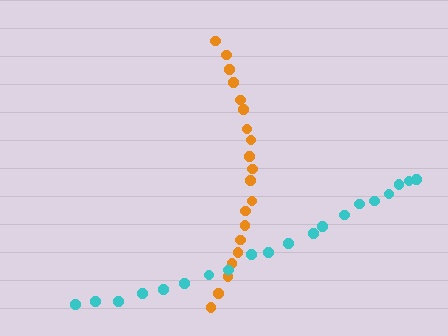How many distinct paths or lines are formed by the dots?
There are 2 distinct paths.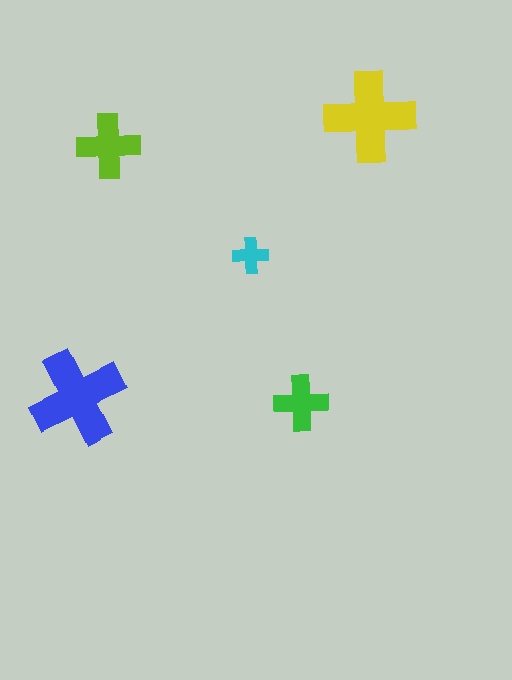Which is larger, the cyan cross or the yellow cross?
The yellow one.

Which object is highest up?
The yellow cross is topmost.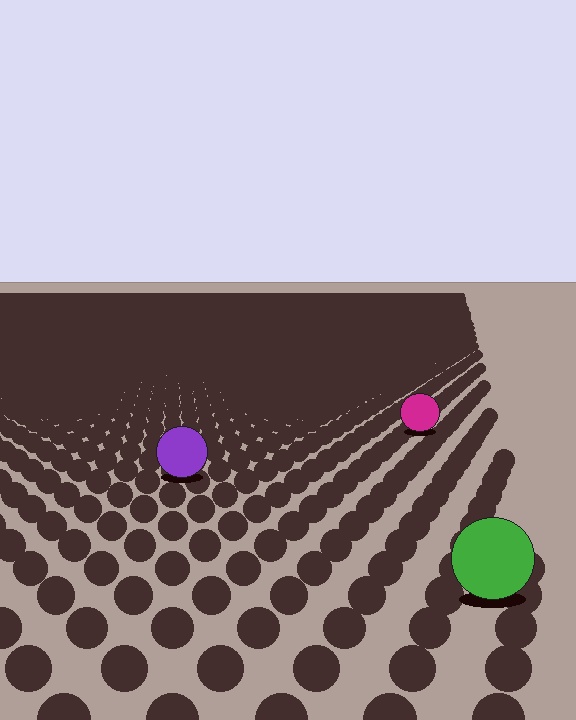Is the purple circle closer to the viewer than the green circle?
No. The green circle is closer — you can tell from the texture gradient: the ground texture is coarser near it.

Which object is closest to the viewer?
The green circle is closest. The texture marks near it are larger and more spread out.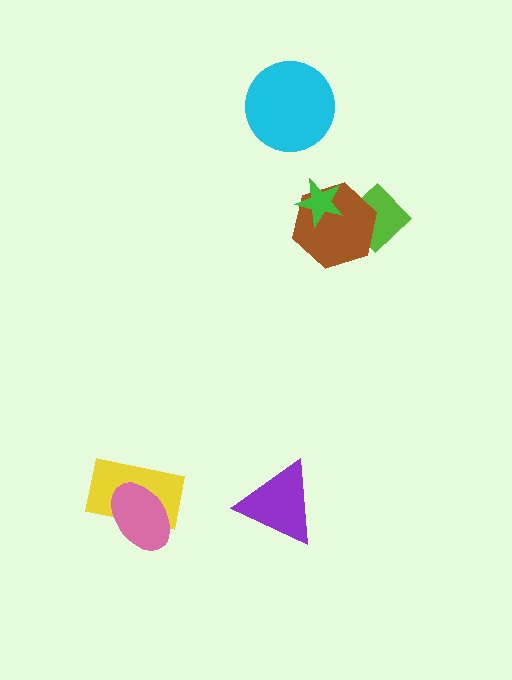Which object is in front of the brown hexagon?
The green star is in front of the brown hexagon.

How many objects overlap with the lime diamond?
1 object overlaps with the lime diamond.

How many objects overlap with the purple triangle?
0 objects overlap with the purple triangle.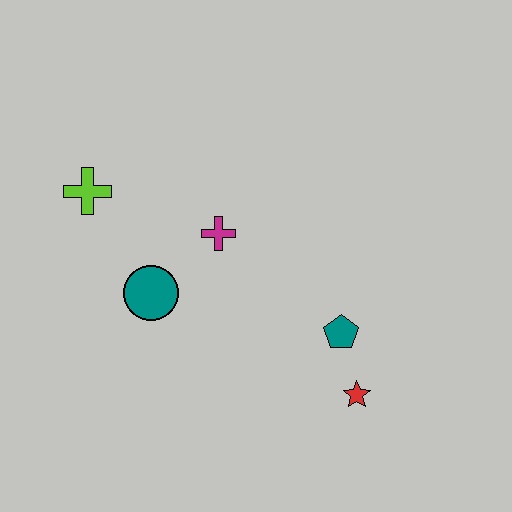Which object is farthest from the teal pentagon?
The lime cross is farthest from the teal pentagon.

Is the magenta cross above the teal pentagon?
Yes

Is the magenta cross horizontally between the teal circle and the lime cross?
No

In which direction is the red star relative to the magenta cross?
The red star is below the magenta cross.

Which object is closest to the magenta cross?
The teal circle is closest to the magenta cross.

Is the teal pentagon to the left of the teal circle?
No